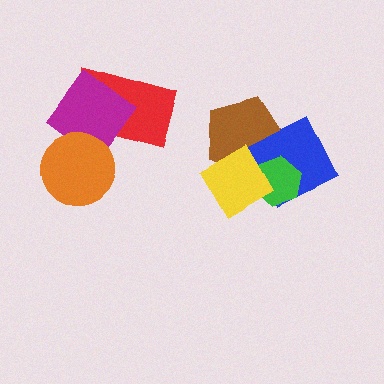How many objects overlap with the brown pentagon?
3 objects overlap with the brown pentagon.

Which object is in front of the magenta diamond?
The orange circle is in front of the magenta diamond.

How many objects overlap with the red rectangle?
2 objects overlap with the red rectangle.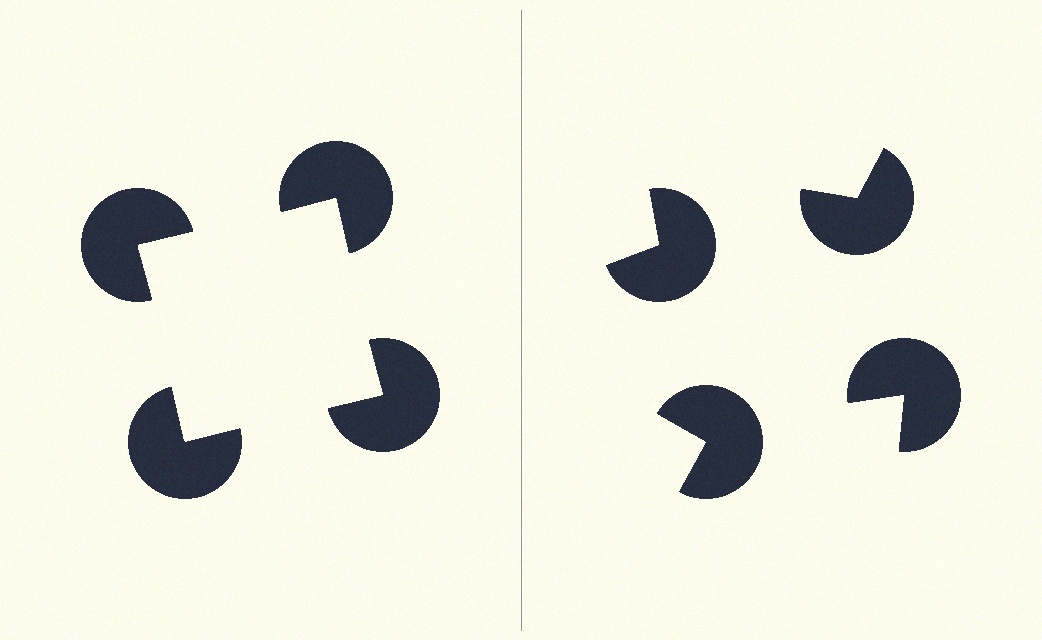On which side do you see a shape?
An illusory square appears on the left side. On the right side the wedge cuts are rotated, so no coherent shape forms.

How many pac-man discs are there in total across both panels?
8 — 4 on each side.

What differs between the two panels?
The pac-man discs are positioned identically on both sides; only the wedge orientations differ. On the left they align to a square; on the right they are misaligned.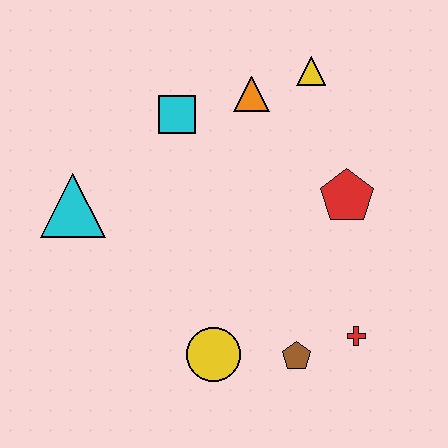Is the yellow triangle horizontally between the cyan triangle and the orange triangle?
No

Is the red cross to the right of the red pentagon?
Yes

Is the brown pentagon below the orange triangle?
Yes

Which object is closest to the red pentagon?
The yellow triangle is closest to the red pentagon.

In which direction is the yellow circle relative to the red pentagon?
The yellow circle is below the red pentagon.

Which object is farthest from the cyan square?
The red cross is farthest from the cyan square.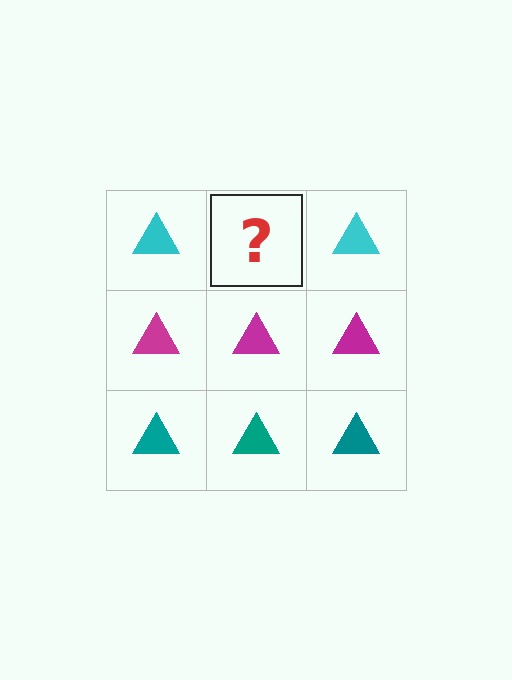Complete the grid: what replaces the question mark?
The question mark should be replaced with a cyan triangle.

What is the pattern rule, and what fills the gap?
The rule is that each row has a consistent color. The gap should be filled with a cyan triangle.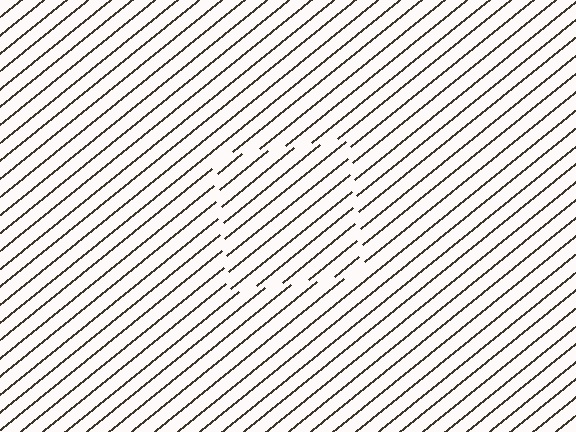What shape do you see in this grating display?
An illusory square. The interior of the shape contains the same grating, shifted by half a period — the contour is defined by the phase discontinuity where line-ends from the inner and outer gratings abut.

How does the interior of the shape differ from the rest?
The interior of the shape contains the same grating, shifted by half a period — the contour is defined by the phase discontinuity where line-ends from the inner and outer gratings abut.